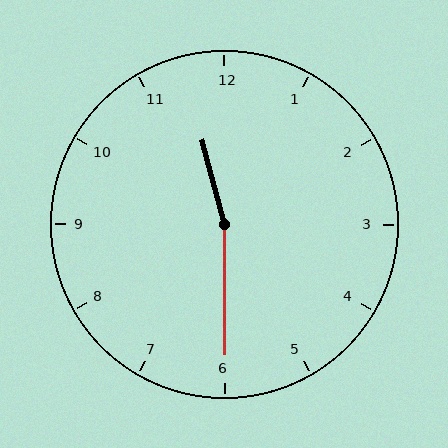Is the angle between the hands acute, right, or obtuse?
It is obtuse.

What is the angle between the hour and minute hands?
Approximately 165 degrees.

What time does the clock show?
11:30.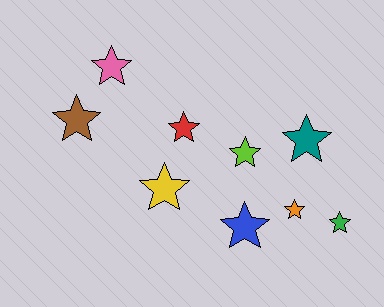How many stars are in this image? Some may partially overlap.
There are 9 stars.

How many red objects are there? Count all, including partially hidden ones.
There is 1 red object.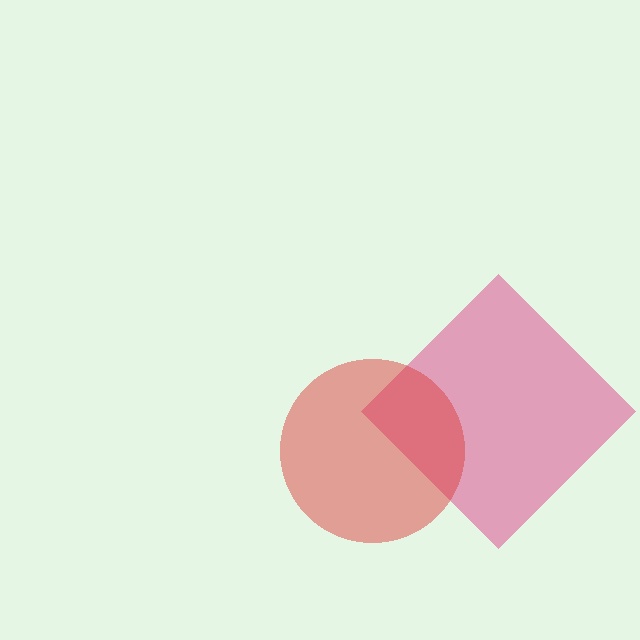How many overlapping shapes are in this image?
There are 2 overlapping shapes in the image.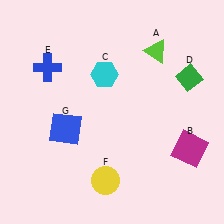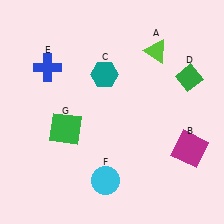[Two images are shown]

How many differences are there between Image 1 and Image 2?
There are 3 differences between the two images.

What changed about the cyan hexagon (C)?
In Image 1, C is cyan. In Image 2, it changed to teal.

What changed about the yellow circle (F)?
In Image 1, F is yellow. In Image 2, it changed to cyan.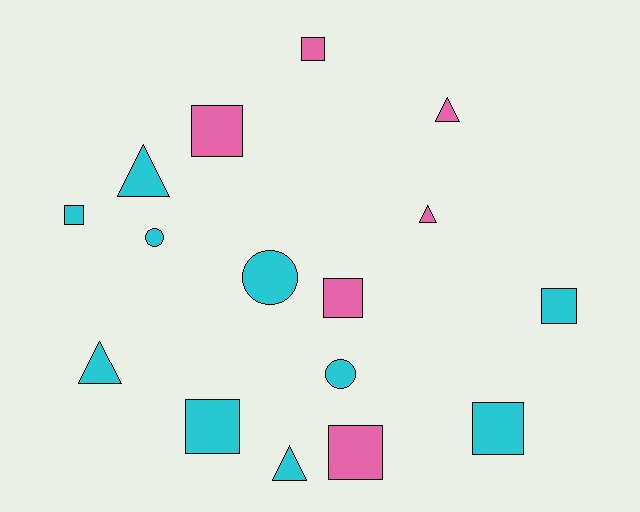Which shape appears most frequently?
Square, with 8 objects.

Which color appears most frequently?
Cyan, with 10 objects.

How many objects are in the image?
There are 16 objects.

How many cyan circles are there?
There are 3 cyan circles.